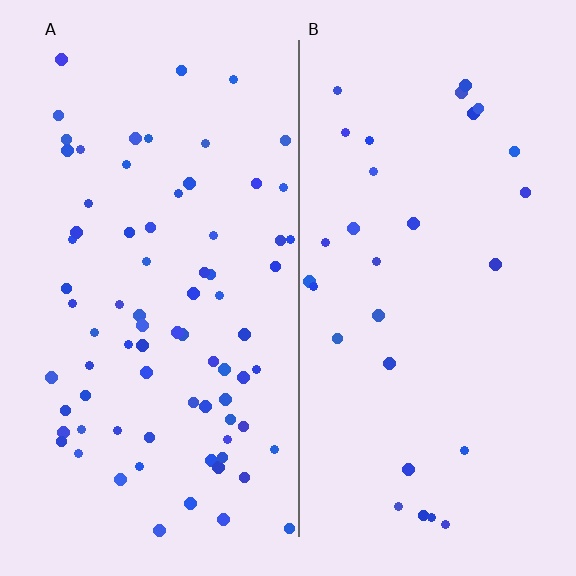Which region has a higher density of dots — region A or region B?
A (the left).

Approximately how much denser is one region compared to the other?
Approximately 2.6× — region A over region B.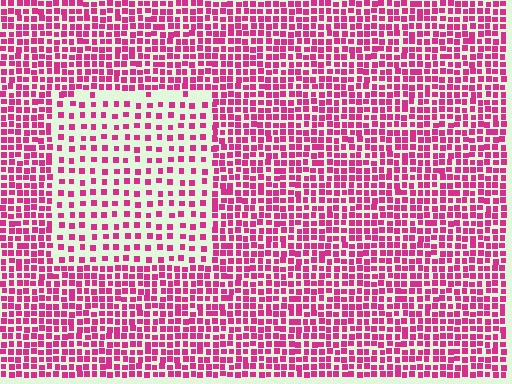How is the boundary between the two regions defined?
The boundary is defined by a change in element density (approximately 2.1x ratio). All elements are the same color, size, and shape.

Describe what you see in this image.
The image contains small magenta elements arranged at two different densities. A rectangle-shaped region is visible where the elements are less densely packed than the surrounding area.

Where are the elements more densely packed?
The elements are more densely packed outside the rectangle boundary.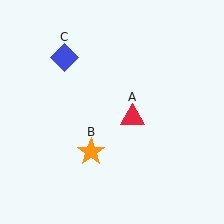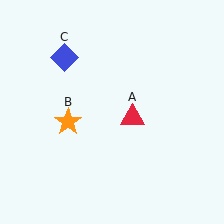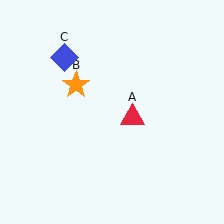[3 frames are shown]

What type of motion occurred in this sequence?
The orange star (object B) rotated clockwise around the center of the scene.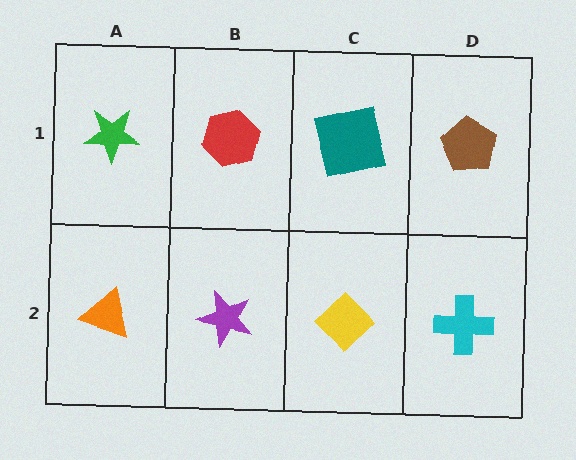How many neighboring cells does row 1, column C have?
3.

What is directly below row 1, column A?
An orange triangle.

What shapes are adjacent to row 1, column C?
A yellow diamond (row 2, column C), a red hexagon (row 1, column B), a brown pentagon (row 1, column D).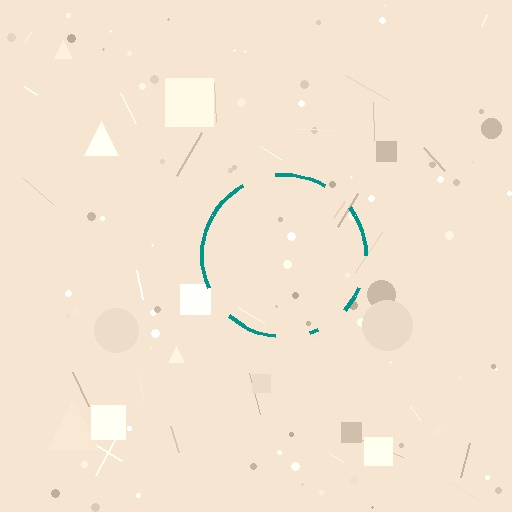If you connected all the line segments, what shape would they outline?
They would outline a circle.